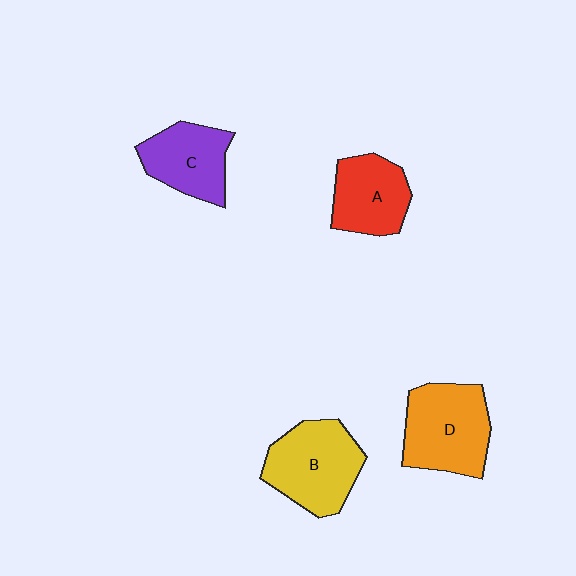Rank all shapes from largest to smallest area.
From largest to smallest: D (orange), B (yellow), C (purple), A (red).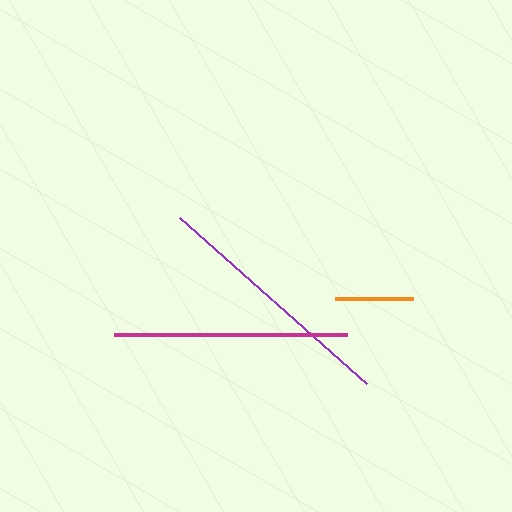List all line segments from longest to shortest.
From longest to shortest: purple, magenta, orange.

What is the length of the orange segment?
The orange segment is approximately 78 pixels long.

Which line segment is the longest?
The purple line is the longest at approximately 250 pixels.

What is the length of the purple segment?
The purple segment is approximately 250 pixels long.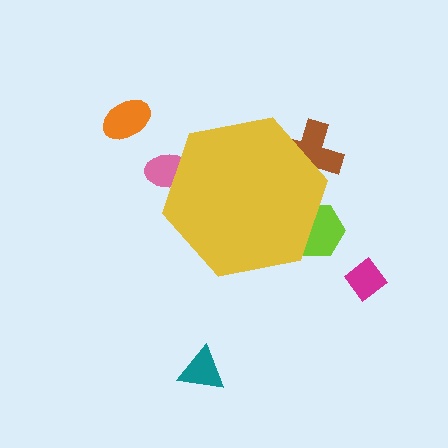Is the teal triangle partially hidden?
No, the teal triangle is fully visible.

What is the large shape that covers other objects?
A yellow hexagon.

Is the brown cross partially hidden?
Yes, the brown cross is partially hidden behind the yellow hexagon.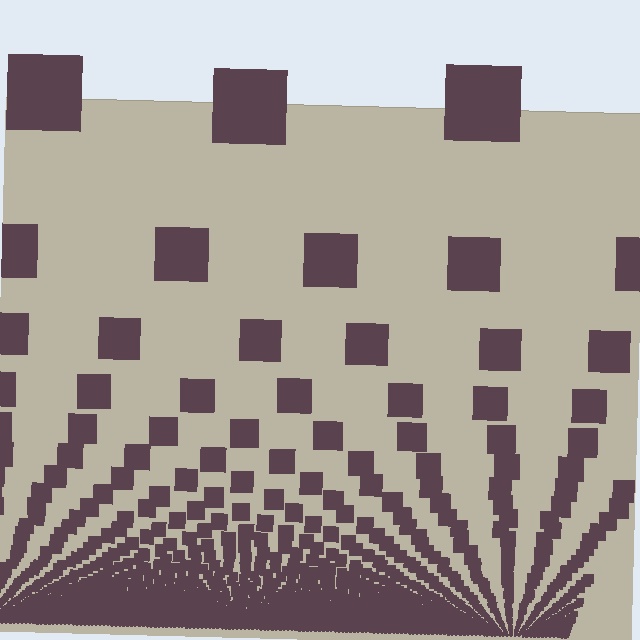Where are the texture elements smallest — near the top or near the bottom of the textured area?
Near the bottom.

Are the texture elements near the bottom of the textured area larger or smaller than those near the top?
Smaller. The gradient is inverted — elements near the bottom are smaller and denser.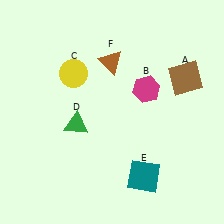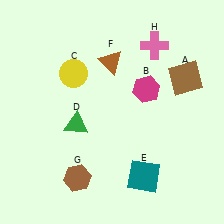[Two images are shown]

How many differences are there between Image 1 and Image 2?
There are 2 differences between the two images.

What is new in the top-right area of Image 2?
A pink cross (H) was added in the top-right area of Image 2.